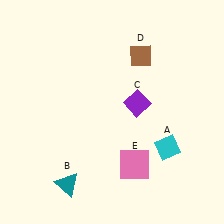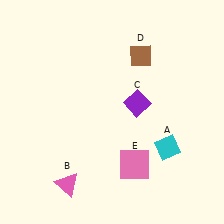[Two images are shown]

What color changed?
The triangle (B) changed from teal in Image 1 to pink in Image 2.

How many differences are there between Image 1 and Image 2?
There is 1 difference between the two images.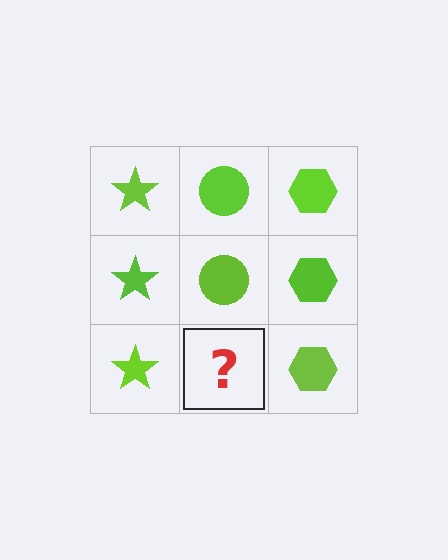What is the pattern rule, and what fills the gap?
The rule is that each column has a consistent shape. The gap should be filled with a lime circle.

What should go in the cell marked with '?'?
The missing cell should contain a lime circle.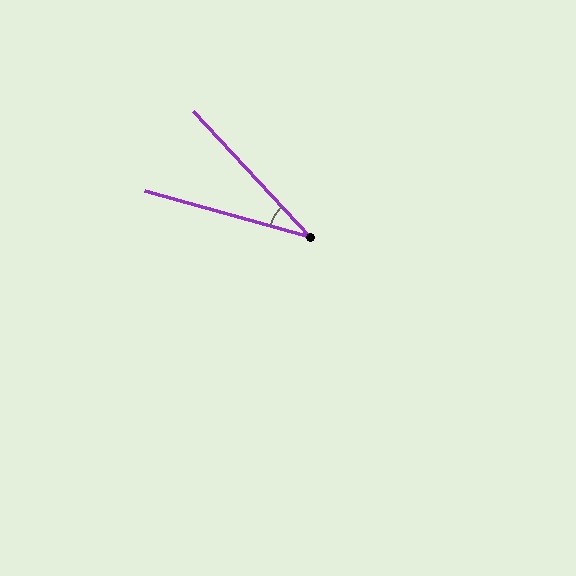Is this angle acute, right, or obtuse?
It is acute.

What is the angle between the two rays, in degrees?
Approximately 31 degrees.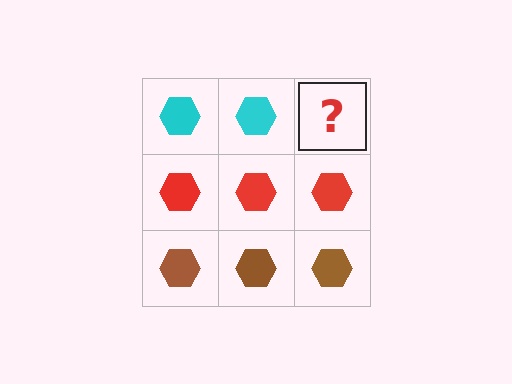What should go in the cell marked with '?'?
The missing cell should contain a cyan hexagon.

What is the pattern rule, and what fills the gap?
The rule is that each row has a consistent color. The gap should be filled with a cyan hexagon.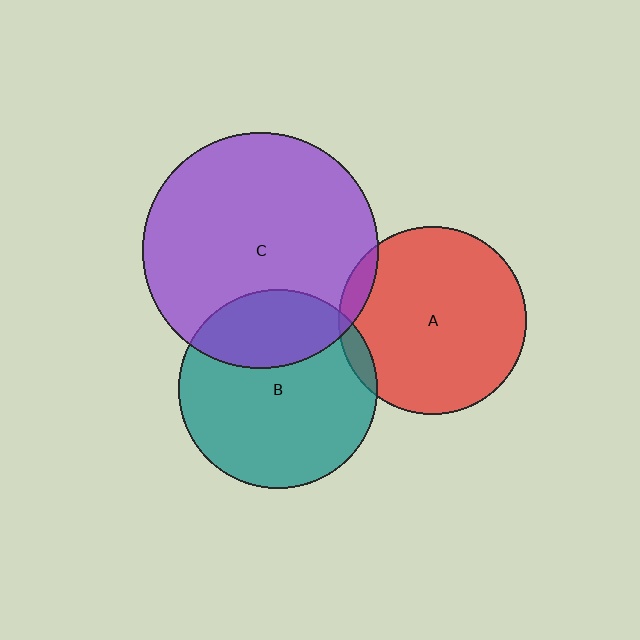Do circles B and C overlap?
Yes.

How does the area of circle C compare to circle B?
Approximately 1.4 times.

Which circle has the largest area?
Circle C (purple).